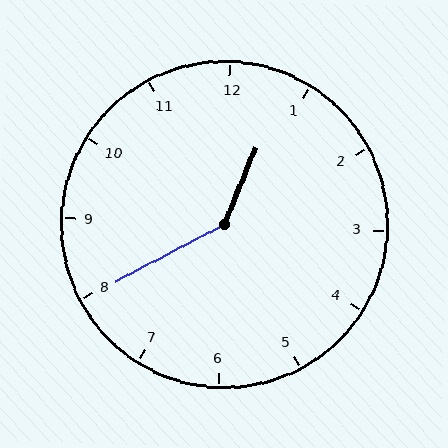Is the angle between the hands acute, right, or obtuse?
It is obtuse.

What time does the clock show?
12:40.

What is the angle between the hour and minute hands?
Approximately 140 degrees.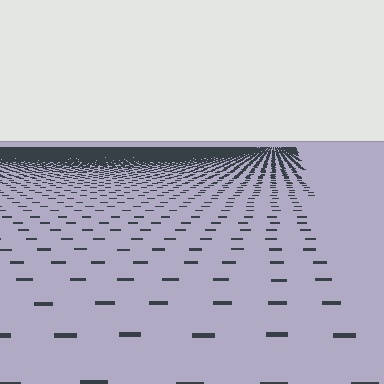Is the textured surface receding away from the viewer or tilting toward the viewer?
The surface is receding away from the viewer. Texture elements get smaller and denser toward the top.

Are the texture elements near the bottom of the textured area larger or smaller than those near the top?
Larger. Near the bottom, elements are closer to the viewer and appear at a bigger on-screen size.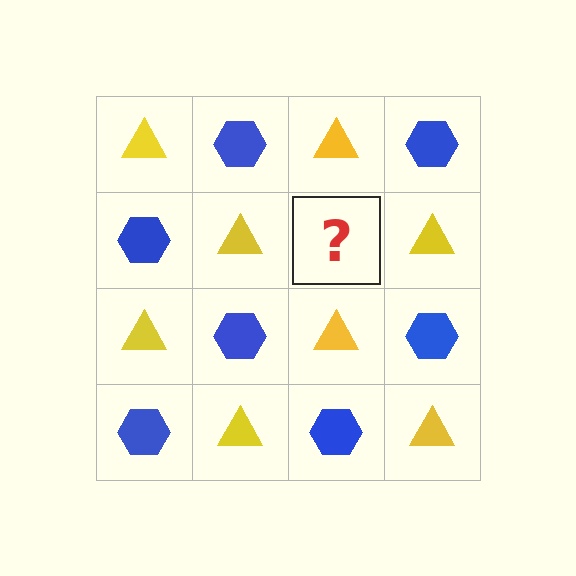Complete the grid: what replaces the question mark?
The question mark should be replaced with a blue hexagon.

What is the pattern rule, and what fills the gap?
The rule is that it alternates yellow triangle and blue hexagon in a checkerboard pattern. The gap should be filled with a blue hexagon.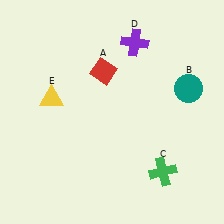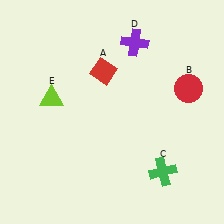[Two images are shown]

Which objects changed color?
B changed from teal to red. E changed from yellow to lime.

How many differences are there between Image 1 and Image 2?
There are 2 differences between the two images.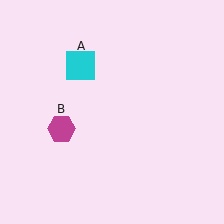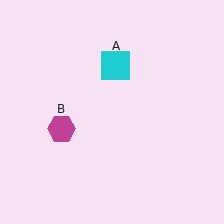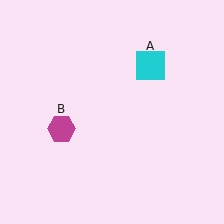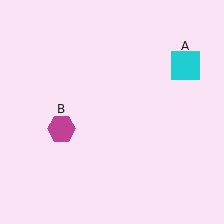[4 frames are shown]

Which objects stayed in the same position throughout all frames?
Magenta hexagon (object B) remained stationary.